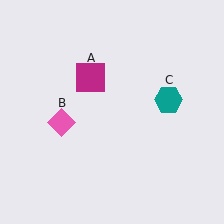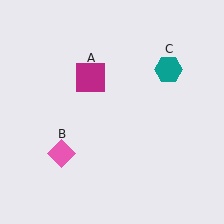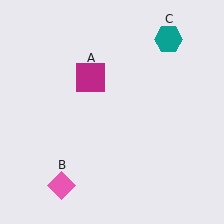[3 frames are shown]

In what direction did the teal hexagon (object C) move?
The teal hexagon (object C) moved up.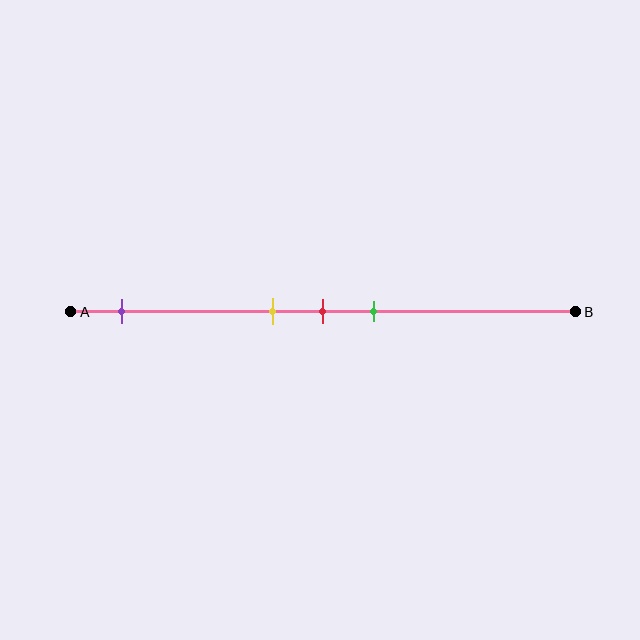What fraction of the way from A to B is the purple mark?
The purple mark is approximately 10% (0.1) of the way from A to B.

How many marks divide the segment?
There are 4 marks dividing the segment.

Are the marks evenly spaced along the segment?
No, the marks are not evenly spaced.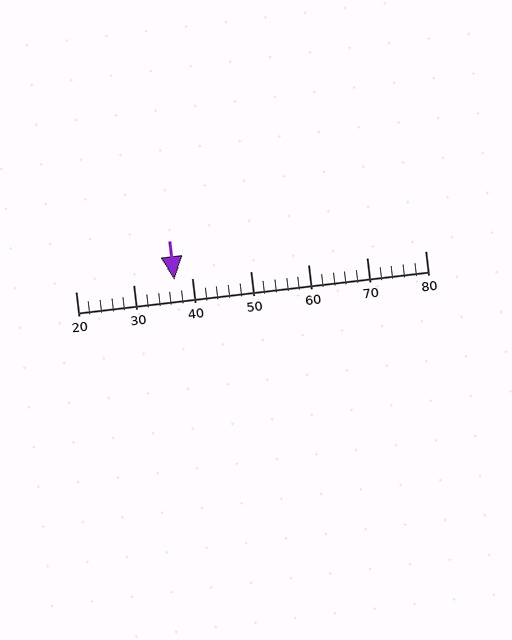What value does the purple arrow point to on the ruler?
The purple arrow points to approximately 37.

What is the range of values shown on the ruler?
The ruler shows values from 20 to 80.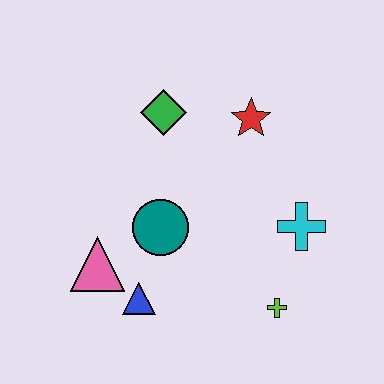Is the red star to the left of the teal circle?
No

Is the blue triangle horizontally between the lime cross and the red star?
No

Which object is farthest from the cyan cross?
The pink triangle is farthest from the cyan cross.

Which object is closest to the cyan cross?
The lime cross is closest to the cyan cross.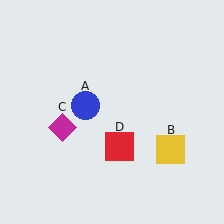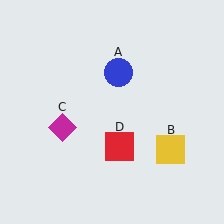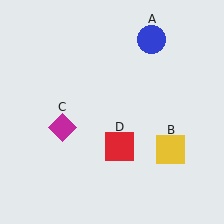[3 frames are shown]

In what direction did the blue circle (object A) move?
The blue circle (object A) moved up and to the right.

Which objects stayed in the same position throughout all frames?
Yellow square (object B) and magenta diamond (object C) and red square (object D) remained stationary.